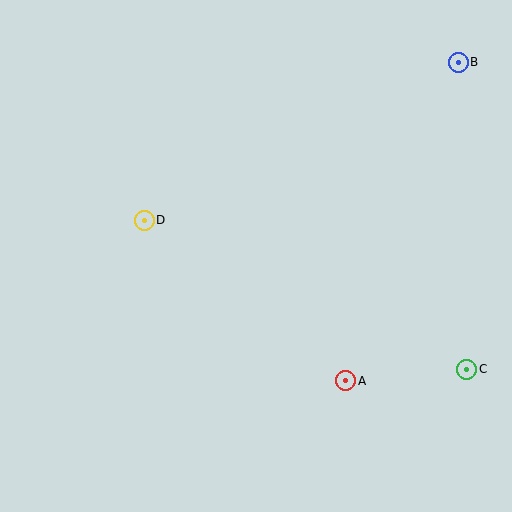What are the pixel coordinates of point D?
Point D is at (144, 220).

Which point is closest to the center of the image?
Point D at (144, 220) is closest to the center.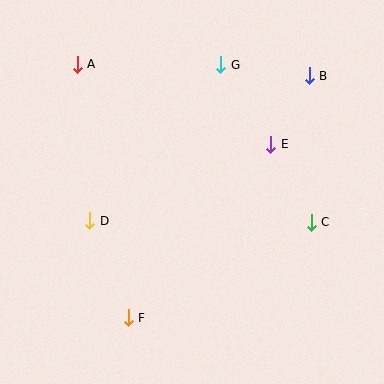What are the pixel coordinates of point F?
Point F is at (128, 318).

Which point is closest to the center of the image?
Point E at (271, 144) is closest to the center.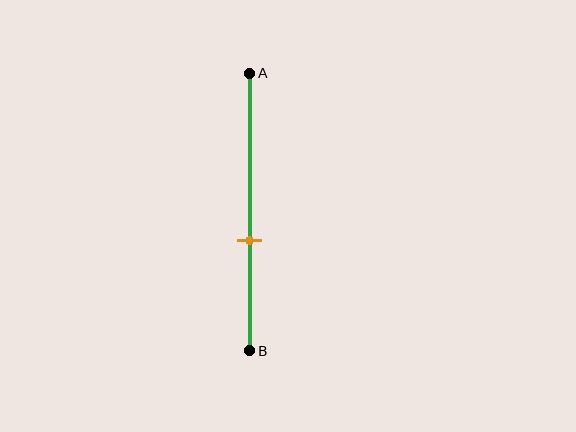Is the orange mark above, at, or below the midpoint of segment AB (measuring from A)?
The orange mark is below the midpoint of segment AB.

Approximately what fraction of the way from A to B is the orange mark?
The orange mark is approximately 60% of the way from A to B.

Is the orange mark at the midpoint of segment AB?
No, the mark is at about 60% from A, not at the 50% midpoint.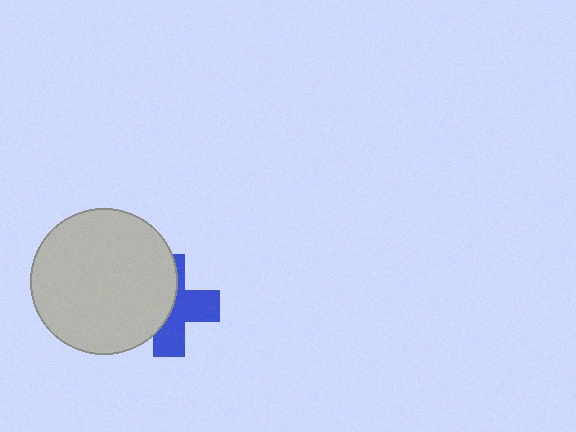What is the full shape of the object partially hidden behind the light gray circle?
The partially hidden object is a blue cross.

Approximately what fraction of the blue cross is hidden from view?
Roughly 49% of the blue cross is hidden behind the light gray circle.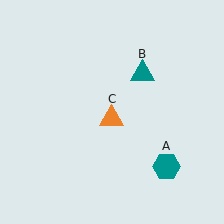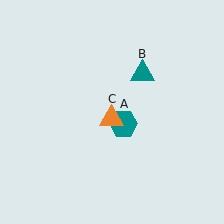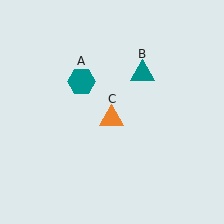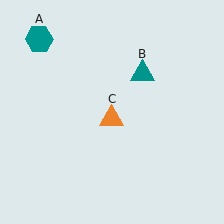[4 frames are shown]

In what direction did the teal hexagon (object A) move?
The teal hexagon (object A) moved up and to the left.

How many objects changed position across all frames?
1 object changed position: teal hexagon (object A).